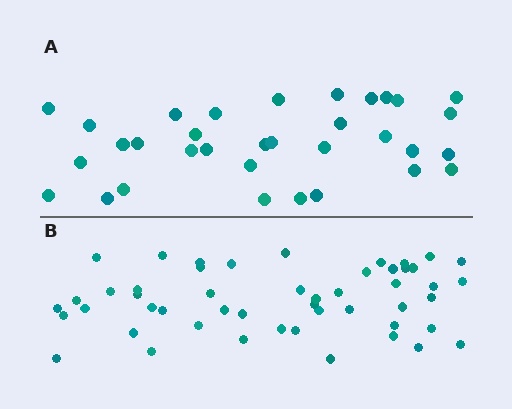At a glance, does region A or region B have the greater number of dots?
Region B (the bottom region) has more dots.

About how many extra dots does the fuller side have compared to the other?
Region B has approximately 15 more dots than region A.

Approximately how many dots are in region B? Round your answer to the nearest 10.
About 50 dots.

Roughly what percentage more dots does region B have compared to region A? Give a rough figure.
About 50% more.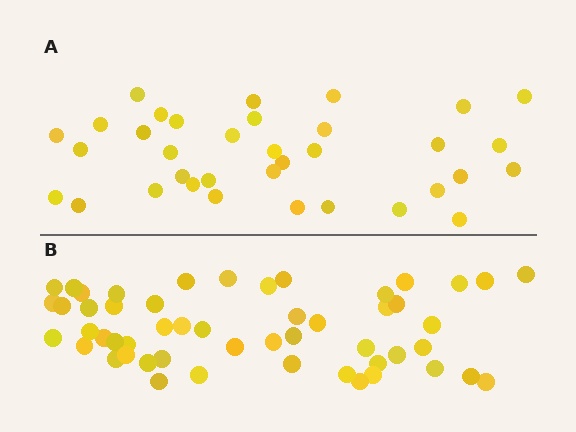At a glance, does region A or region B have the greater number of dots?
Region B (the bottom region) has more dots.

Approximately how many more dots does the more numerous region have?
Region B has approximately 15 more dots than region A.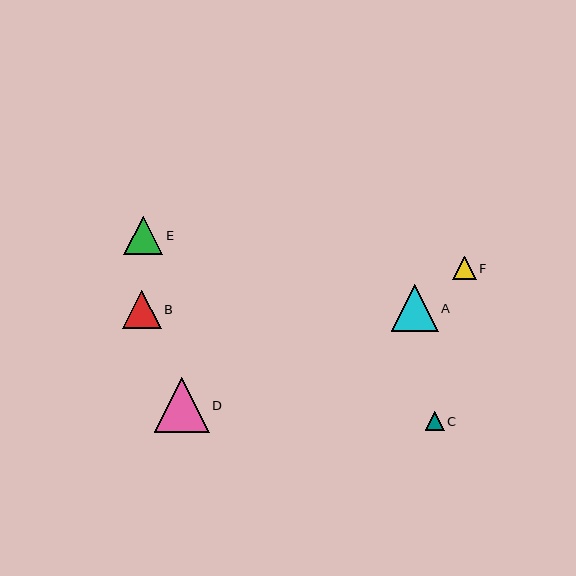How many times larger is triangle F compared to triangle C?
Triangle F is approximately 1.2 times the size of triangle C.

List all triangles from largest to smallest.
From largest to smallest: D, A, E, B, F, C.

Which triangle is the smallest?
Triangle C is the smallest with a size of approximately 19 pixels.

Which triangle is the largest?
Triangle D is the largest with a size of approximately 55 pixels.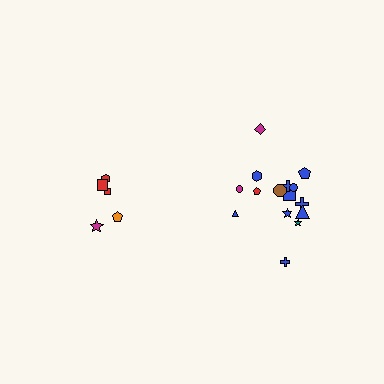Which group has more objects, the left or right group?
The right group.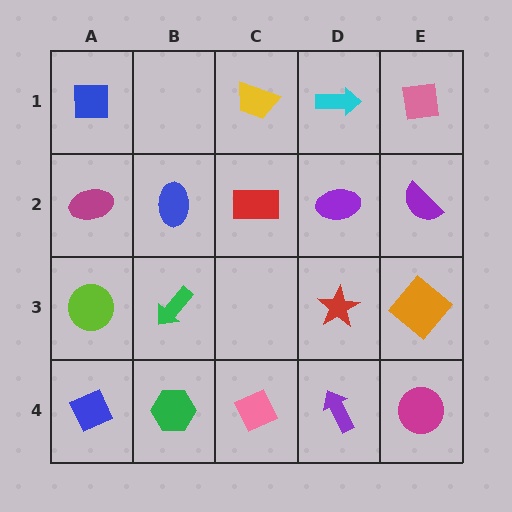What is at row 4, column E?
A magenta circle.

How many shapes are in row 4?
5 shapes.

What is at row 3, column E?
An orange diamond.